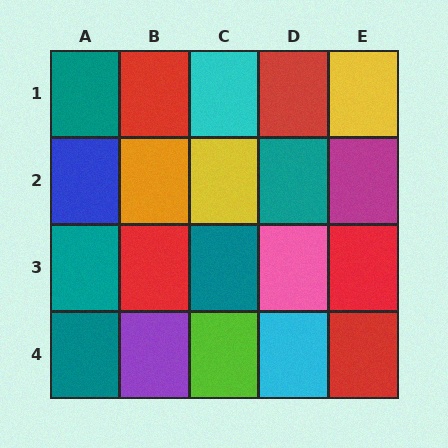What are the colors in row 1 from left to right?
Teal, red, cyan, red, yellow.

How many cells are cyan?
2 cells are cyan.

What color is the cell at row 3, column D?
Pink.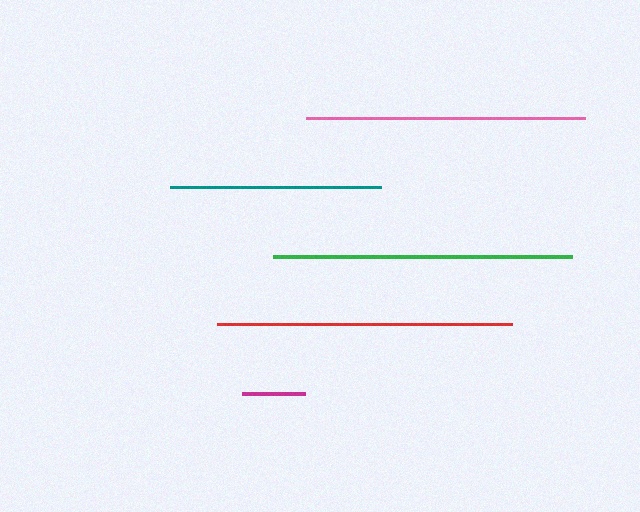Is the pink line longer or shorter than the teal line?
The pink line is longer than the teal line.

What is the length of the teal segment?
The teal segment is approximately 211 pixels long.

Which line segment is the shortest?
The magenta line is the shortest at approximately 63 pixels.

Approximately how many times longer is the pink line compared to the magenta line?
The pink line is approximately 4.4 times the length of the magenta line.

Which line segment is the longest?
The green line is the longest at approximately 298 pixels.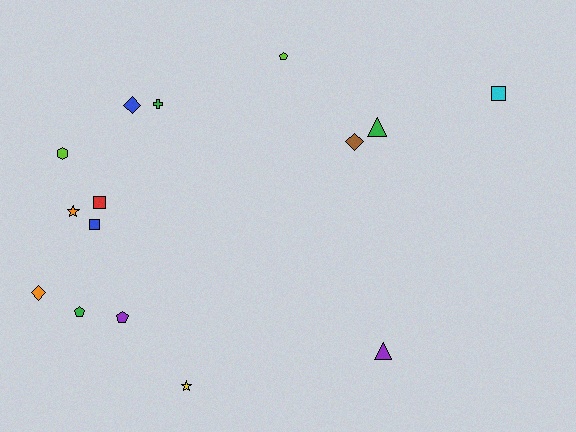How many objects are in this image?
There are 15 objects.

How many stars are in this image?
There are 2 stars.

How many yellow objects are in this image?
There is 1 yellow object.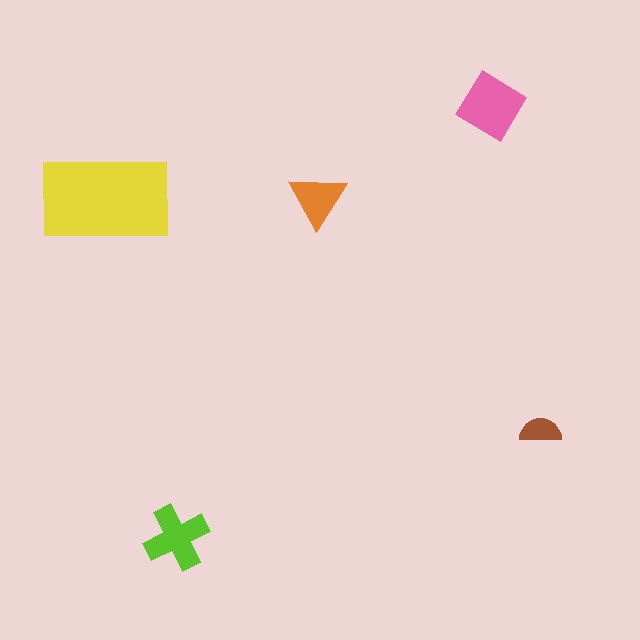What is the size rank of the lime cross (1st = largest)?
3rd.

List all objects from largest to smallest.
The yellow rectangle, the pink diamond, the lime cross, the orange triangle, the brown semicircle.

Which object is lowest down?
The lime cross is bottommost.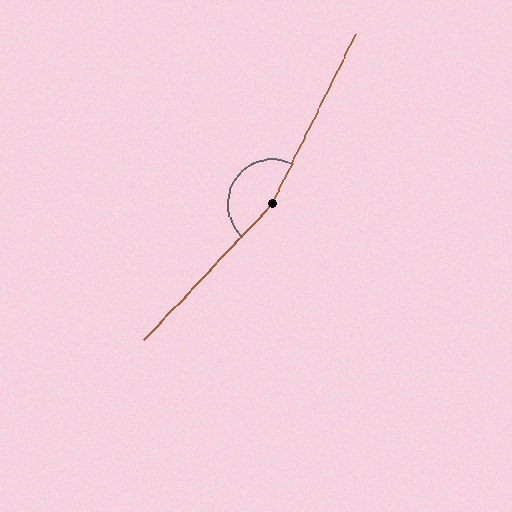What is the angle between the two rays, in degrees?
Approximately 163 degrees.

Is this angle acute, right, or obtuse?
It is obtuse.